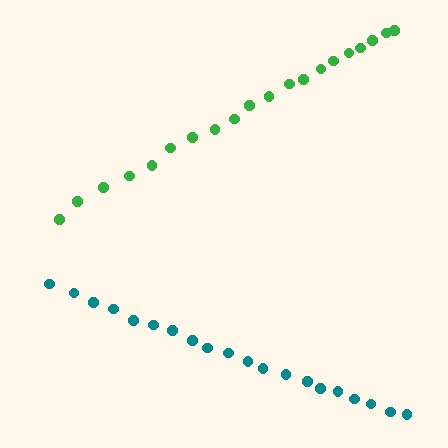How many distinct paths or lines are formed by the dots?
There are 2 distinct paths.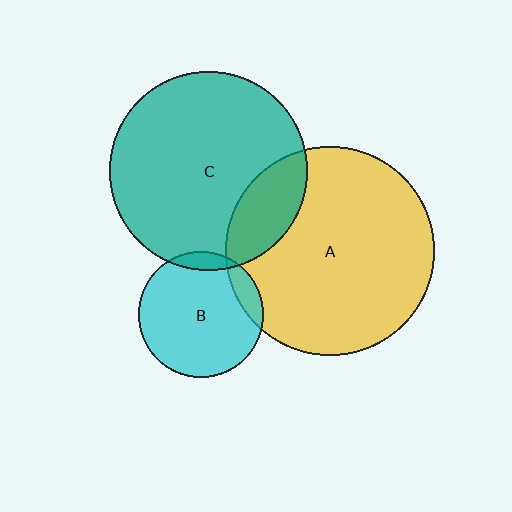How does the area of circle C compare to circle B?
Approximately 2.5 times.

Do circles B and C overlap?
Yes.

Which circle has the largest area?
Circle A (yellow).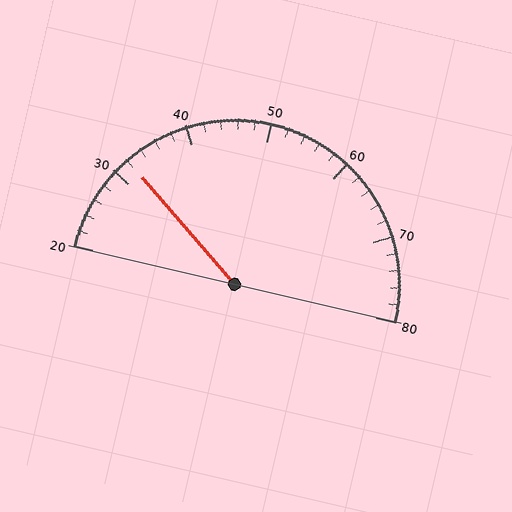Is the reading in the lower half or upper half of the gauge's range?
The reading is in the lower half of the range (20 to 80).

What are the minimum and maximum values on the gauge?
The gauge ranges from 20 to 80.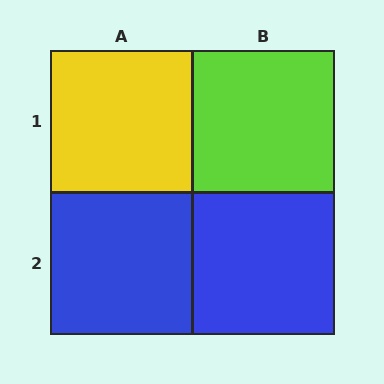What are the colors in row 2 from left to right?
Blue, blue.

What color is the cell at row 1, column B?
Lime.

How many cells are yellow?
1 cell is yellow.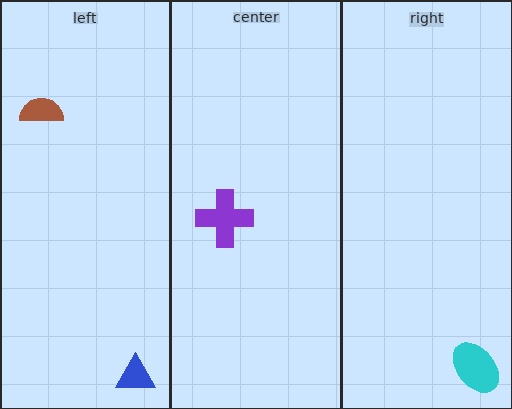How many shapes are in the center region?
1.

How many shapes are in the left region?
2.